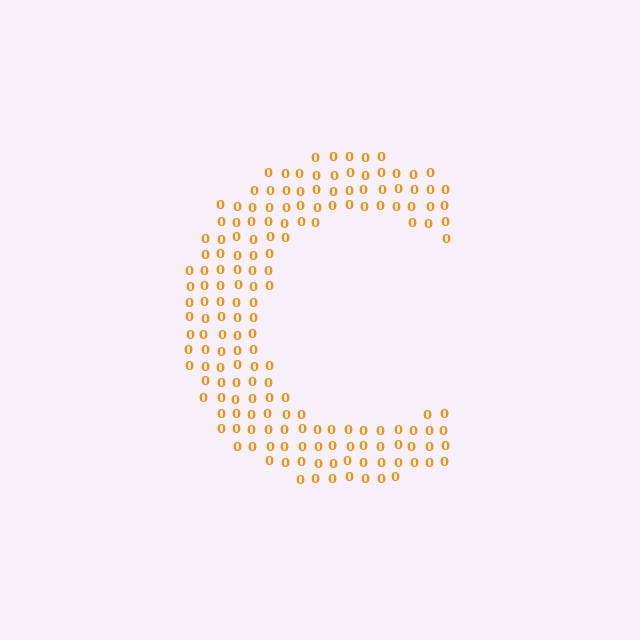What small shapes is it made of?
It is made of small digit 0's.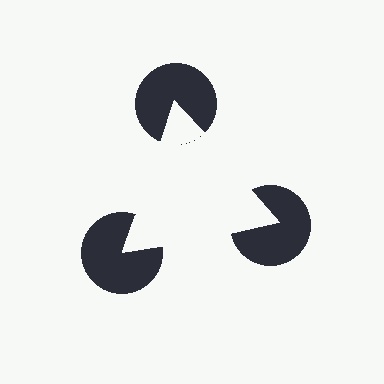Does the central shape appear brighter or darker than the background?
It typically appears slightly brighter than the background, even though no actual brightness change is drawn.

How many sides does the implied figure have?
3 sides.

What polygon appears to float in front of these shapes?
An illusory triangle — its edges are inferred from the aligned wedge cuts in the pac-man discs, not physically drawn.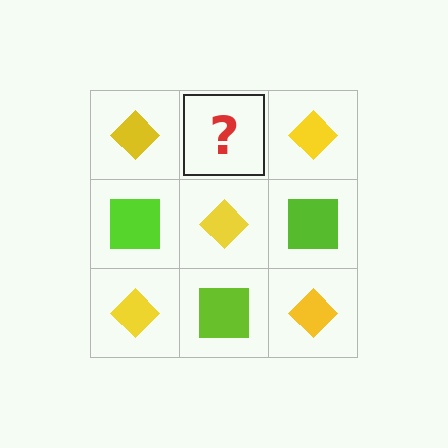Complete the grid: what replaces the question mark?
The question mark should be replaced with a lime square.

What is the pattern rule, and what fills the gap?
The rule is that it alternates yellow diamond and lime square in a checkerboard pattern. The gap should be filled with a lime square.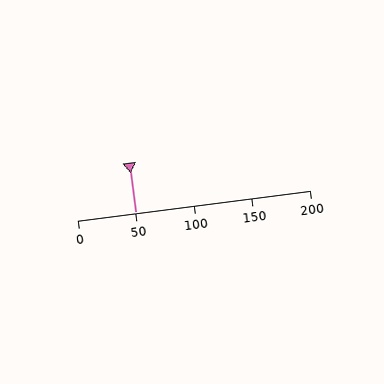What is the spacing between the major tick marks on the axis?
The major ticks are spaced 50 apart.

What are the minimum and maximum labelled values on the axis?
The axis runs from 0 to 200.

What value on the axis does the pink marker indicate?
The marker indicates approximately 50.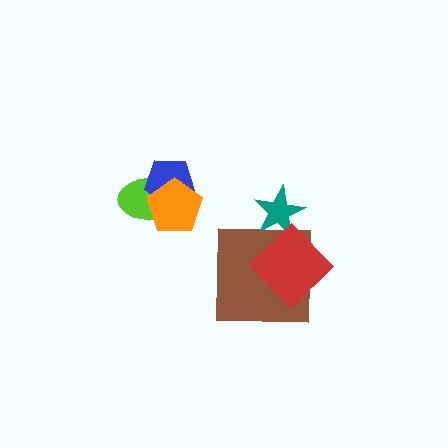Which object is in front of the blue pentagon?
The orange pentagon is in front of the blue pentagon.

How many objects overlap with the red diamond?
2 objects overlap with the red diamond.